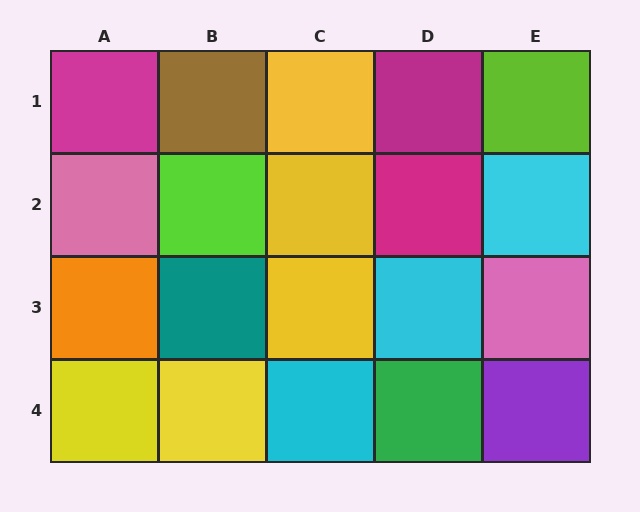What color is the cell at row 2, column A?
Pink.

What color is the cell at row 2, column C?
Yellow.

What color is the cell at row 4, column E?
Purple.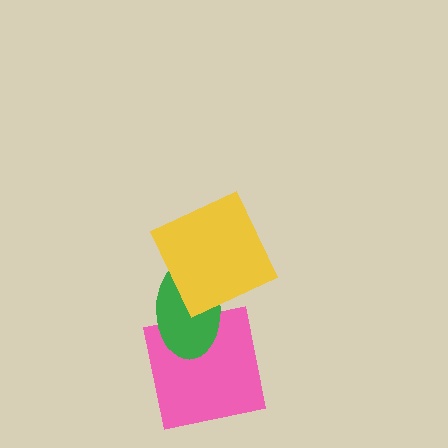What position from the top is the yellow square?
The yellow square is 1st from the top.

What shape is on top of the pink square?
The green ellipse is on top of the pink square.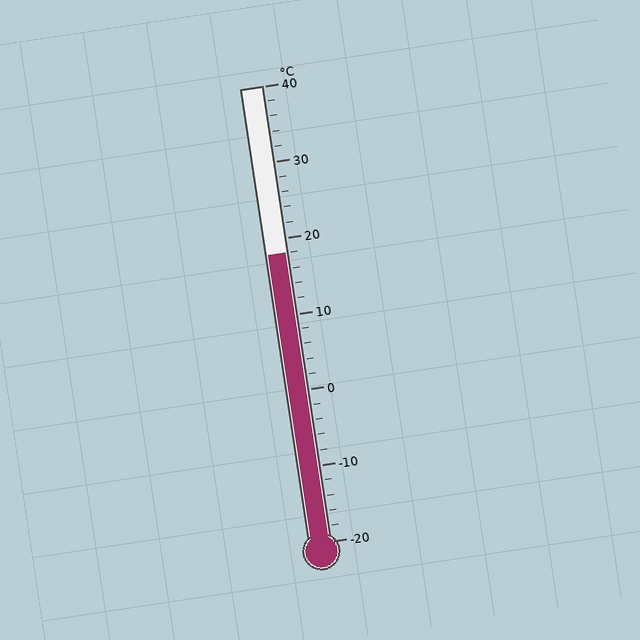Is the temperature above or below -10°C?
The temperature is above -10°C.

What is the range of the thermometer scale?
The thermometer scale ranges from -20°C to 40°C.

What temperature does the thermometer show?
The thermometer shows approximately 18°C.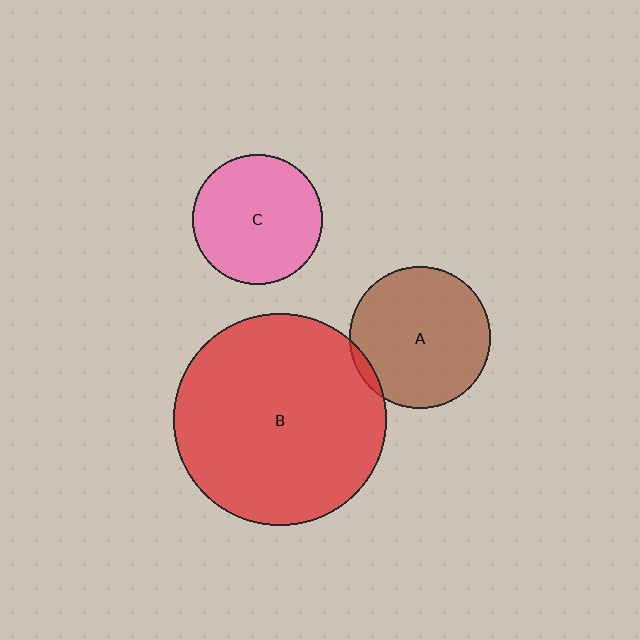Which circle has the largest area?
Circle B (red).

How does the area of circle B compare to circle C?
Approximately 2.7 times.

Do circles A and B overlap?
Yes.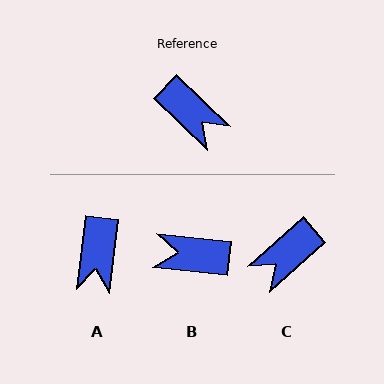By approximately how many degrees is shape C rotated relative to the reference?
Approximately 95 degrees clockwise.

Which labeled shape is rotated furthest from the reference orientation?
B, about 142 degrees away.